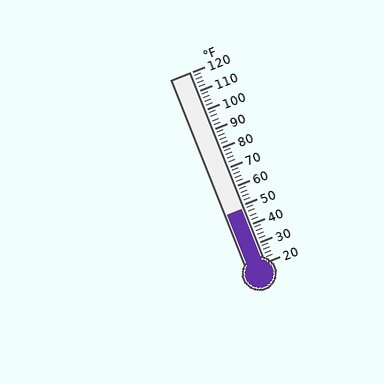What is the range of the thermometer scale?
The thermometer scale ranges from 20°F to 120°F.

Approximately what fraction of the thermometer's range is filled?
The thermometer is filled to approximately 30% of its range.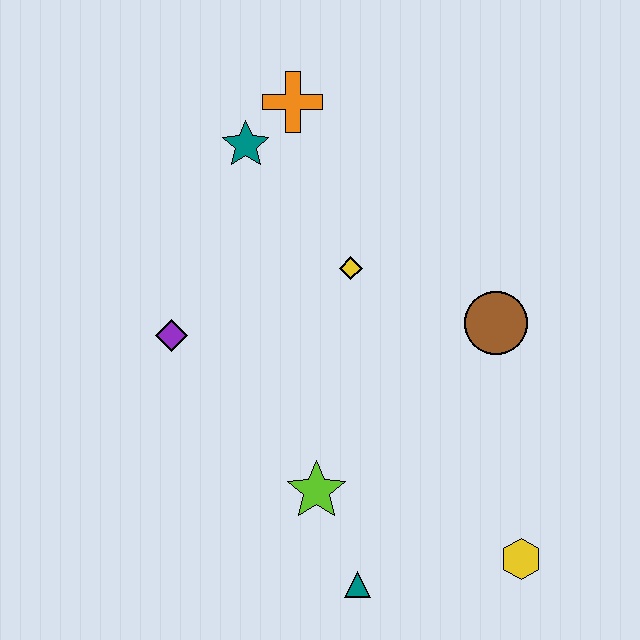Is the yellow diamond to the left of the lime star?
No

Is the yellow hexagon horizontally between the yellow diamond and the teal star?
No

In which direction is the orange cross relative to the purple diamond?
The orange cross is above the purple diamond.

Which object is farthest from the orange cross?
The yellow hexagon is farthest from the orange cross.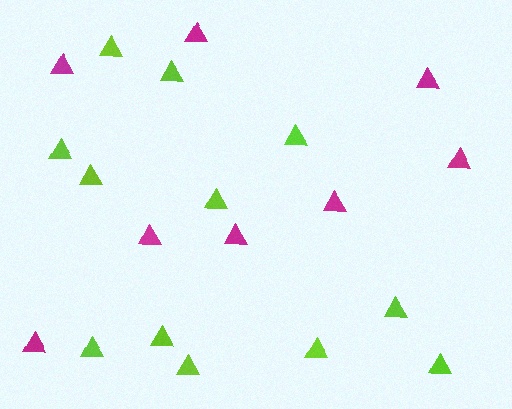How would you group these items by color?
There are 2 groups: one group of magenta triangles (8) and one group of lime triangles (12).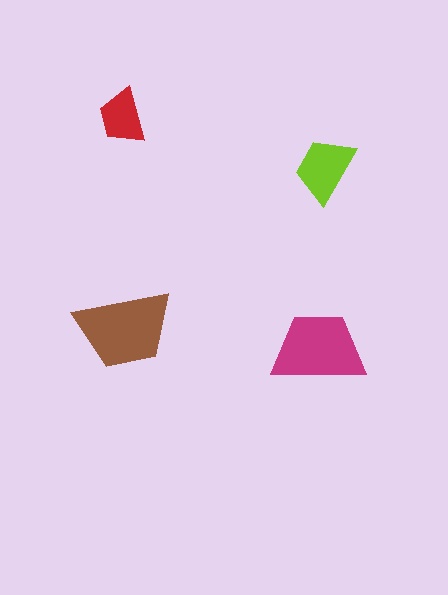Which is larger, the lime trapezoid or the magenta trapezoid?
The magenta one.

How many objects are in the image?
There are 4 objects in the image.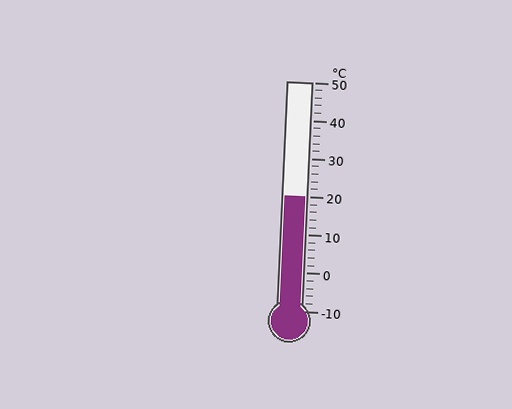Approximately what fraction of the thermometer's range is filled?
The thermometer is filled to approximately 50% of its range.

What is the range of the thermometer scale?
The thermometer scale ranges from -10°C to 50°C.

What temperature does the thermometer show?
The thermometer shows approximately 20°C.